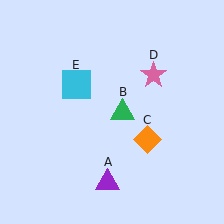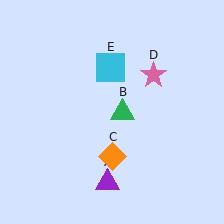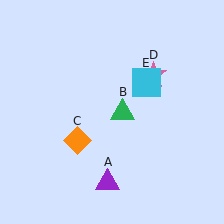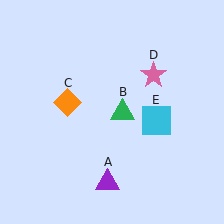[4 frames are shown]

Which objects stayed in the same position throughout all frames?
Purple triangle (object A) and green triangle (object B) and pink star (object D) remained stationary.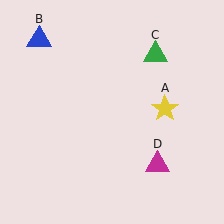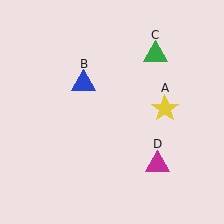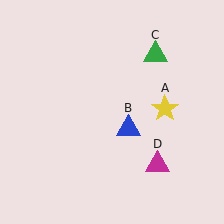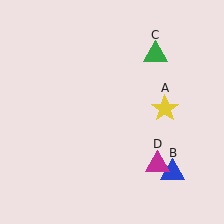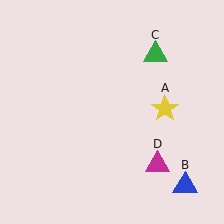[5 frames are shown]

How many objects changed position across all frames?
1 object changed position: blue triangle (object B).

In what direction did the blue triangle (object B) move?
The blue triangle (object B) moved down and to the right.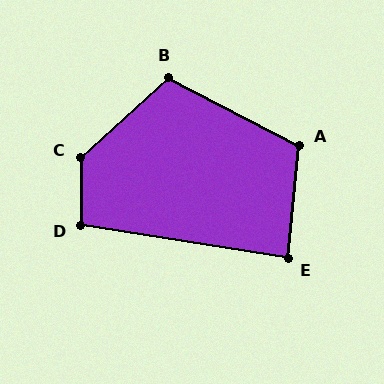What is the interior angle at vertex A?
Approximately 112 degrees (obtuse).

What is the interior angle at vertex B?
Approximately 110 degrees (obtuse).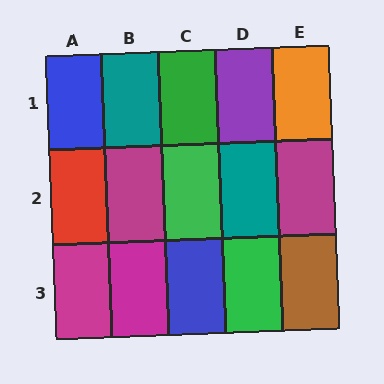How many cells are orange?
1 cell is orange.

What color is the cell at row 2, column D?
Teal.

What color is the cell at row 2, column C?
Green.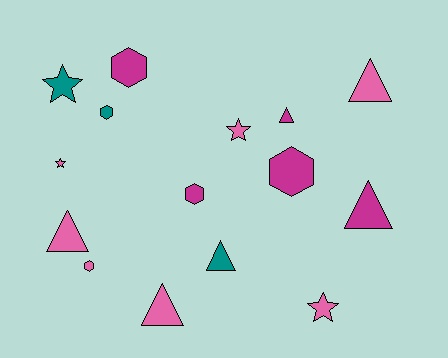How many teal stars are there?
There is 1 teal star.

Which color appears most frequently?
Pink, with 7 objects.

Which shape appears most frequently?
Triangle, with 6 objects.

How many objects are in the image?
There are 15 objects.